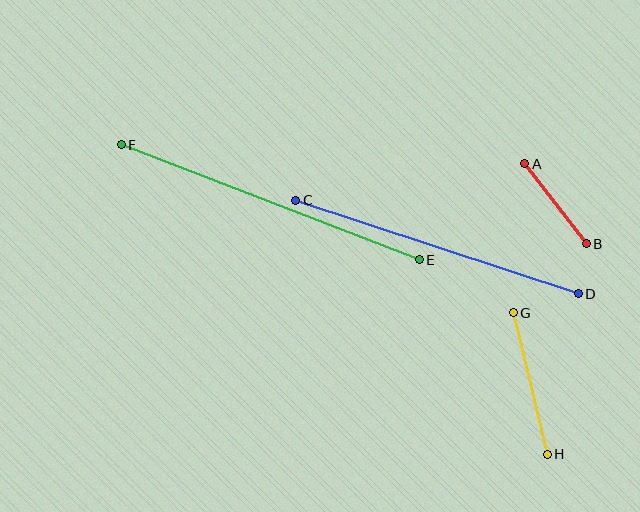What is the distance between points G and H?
The distance is approximately 146 pixels.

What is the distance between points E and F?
The distance is approximately 319 pixels.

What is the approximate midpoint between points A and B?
The midpoint is at approximately (555, 204) pixels.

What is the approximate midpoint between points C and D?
The midpoint is at approximately (437, 247) pixels.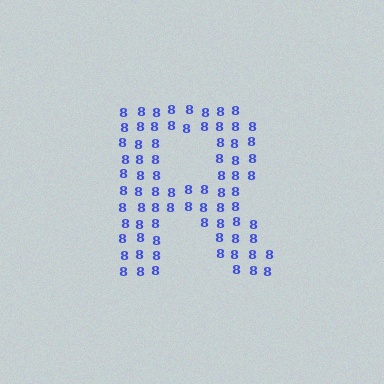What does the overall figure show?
The overall figure shows the letter R.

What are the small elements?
The small elements are digit 8's.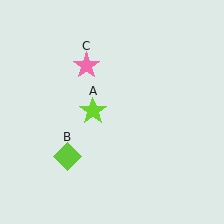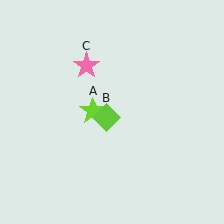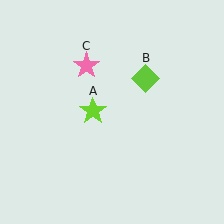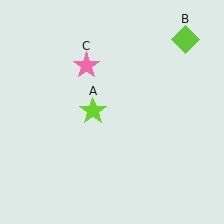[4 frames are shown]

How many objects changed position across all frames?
1 object changed position: lime diamond (object B).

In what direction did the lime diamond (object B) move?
The lime diamond (object B) moved up and to the right.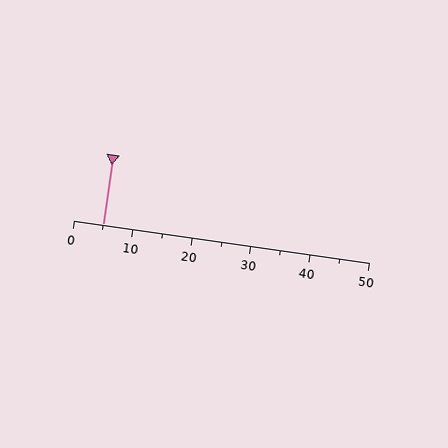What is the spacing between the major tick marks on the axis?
The major ticks are spaced 10 apart.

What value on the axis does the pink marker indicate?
The marker indicates approximately 5.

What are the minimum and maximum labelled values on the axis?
The axis runs from 0 to 50.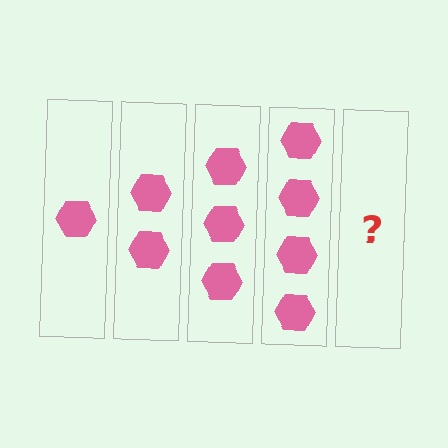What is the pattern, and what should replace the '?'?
The pattern is that each step adds one more hexagon. The '?' should be 5 hexagons.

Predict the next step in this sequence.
The next step is 5 hexagons.